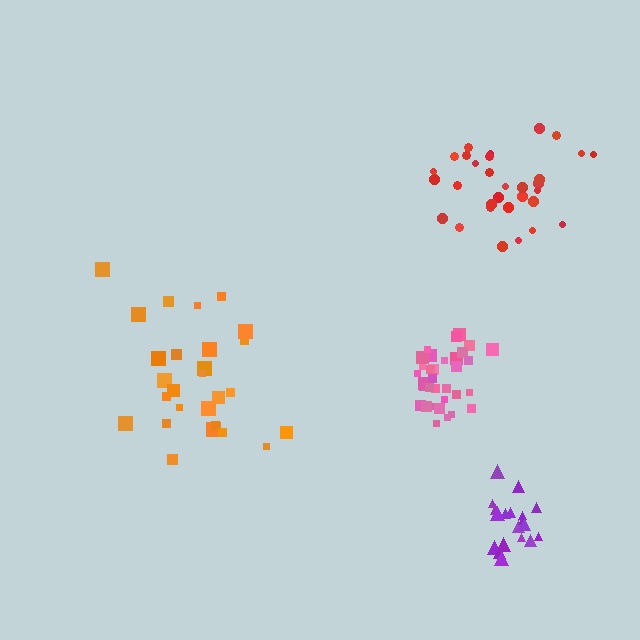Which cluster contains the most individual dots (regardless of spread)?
Pink (34).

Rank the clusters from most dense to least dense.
pink, purple, red, orange.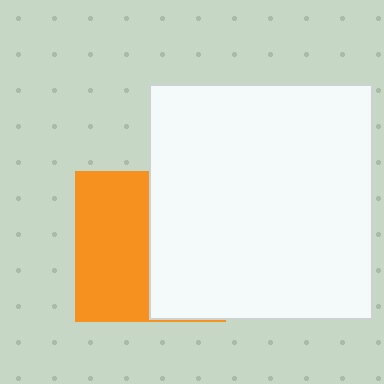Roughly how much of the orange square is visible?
About half of it is visible (roughly 50%).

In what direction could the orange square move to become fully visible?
The orange square could move left. That would shift it out from behind the white rectangle entirely.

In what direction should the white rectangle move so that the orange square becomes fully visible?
The white rectangle should move right. That is the shortest direction to clear the overlap and leave the orange square fully visible.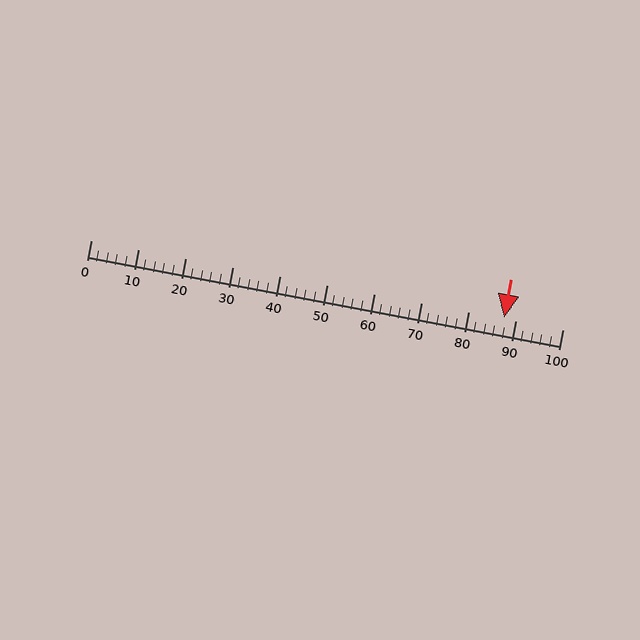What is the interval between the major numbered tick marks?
The major tick marks are spaced 10 units apart.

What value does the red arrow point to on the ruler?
The red arrow points to approximately 88.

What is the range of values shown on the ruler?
The ruler shows values from 0 to 100.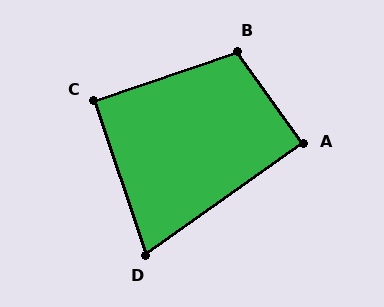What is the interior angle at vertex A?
Approximately 90 degrees (approximately right).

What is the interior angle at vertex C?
Approximately 90 degrees (approximately right).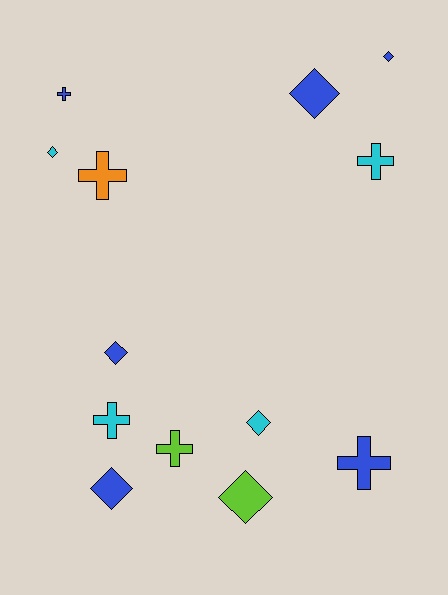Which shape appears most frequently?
Diamond, with 7 objects.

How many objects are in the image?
There are 13 objects.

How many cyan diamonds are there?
There are 2 cyan diamonds.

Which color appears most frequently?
Blue, with 6 objects.